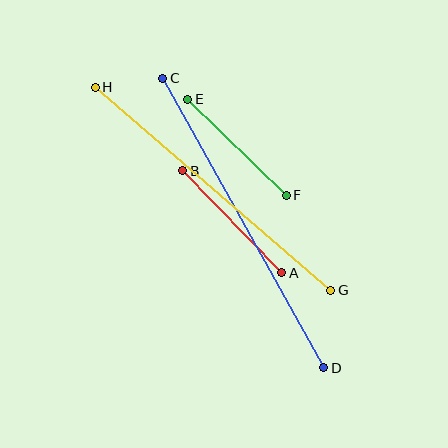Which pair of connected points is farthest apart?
Points C and D are farthest apart.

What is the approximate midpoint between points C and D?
The midpoint is at approximately (243, 223) pixels.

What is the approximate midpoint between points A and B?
The midpoint is at approximately (232, 222) pixels.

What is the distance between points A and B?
The distance is approximately 142 pixels.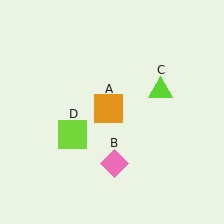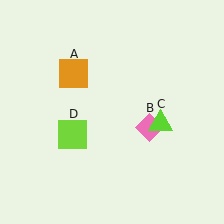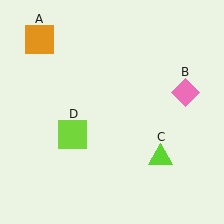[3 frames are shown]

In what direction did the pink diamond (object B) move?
The pink diamond (object B) moved up and to the right.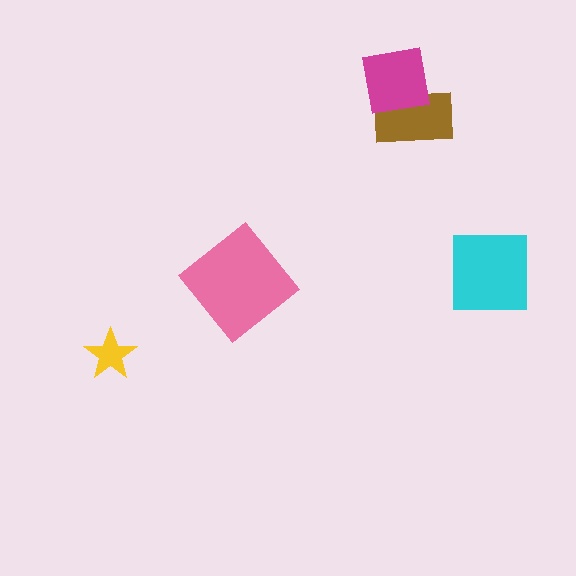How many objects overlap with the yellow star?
0 objects overlap with the yellow star.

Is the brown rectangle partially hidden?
Yes, it is partially covered by another shape.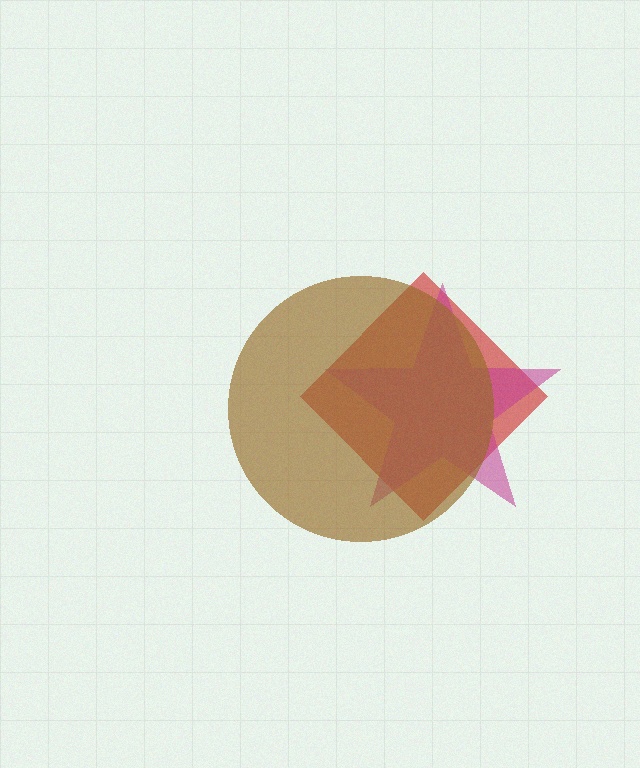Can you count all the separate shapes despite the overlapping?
Yes, there are 3 separate shapes.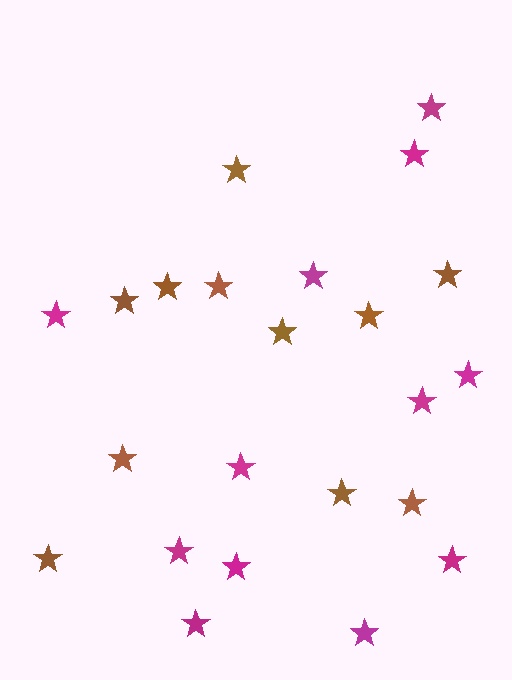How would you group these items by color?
There are 2 groups: one group of brown stars (11) and one group of magenta stars (12).